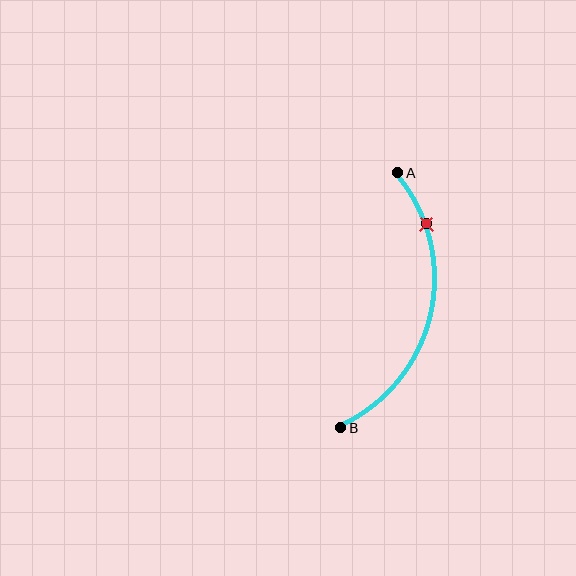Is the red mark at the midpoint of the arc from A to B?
No. The red mark lies on the arc but is closer to endpoint A. The arc midpoint would be at the point on the curve equidistant along the arc from both A and B.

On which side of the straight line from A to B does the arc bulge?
The arc bulges to the right of the straight line connecting A and B.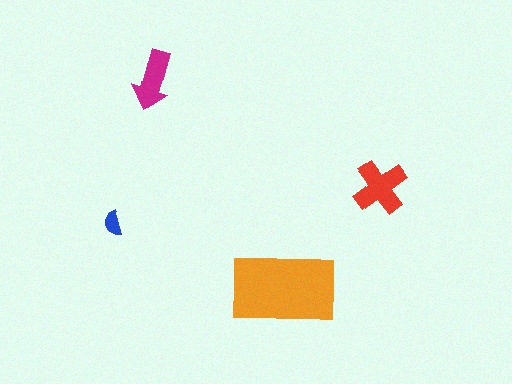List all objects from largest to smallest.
The orange rectangle, the red cross, the magenta arrow, the blue semicircle.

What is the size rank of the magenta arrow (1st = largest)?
3rd.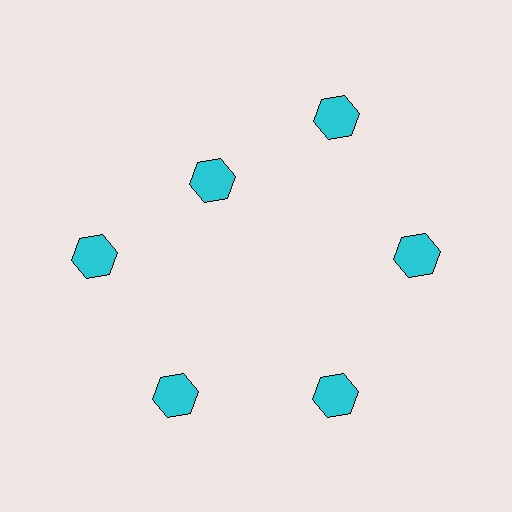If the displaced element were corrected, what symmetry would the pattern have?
It would have 6-fold rotational symmetry — the pattern would map onto itself every 60 degrees.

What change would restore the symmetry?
The symmetry would be restored by moving it outward, back onto the ring so that all 6 hexagons sit at equal angles and equal distance from the center.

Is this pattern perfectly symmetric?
No. The 6 cyan hexagons are arranged in a ring, but one element near the 11 o'clock position is pulled inward toward the center, breaking the 6-fold rotational symmetry.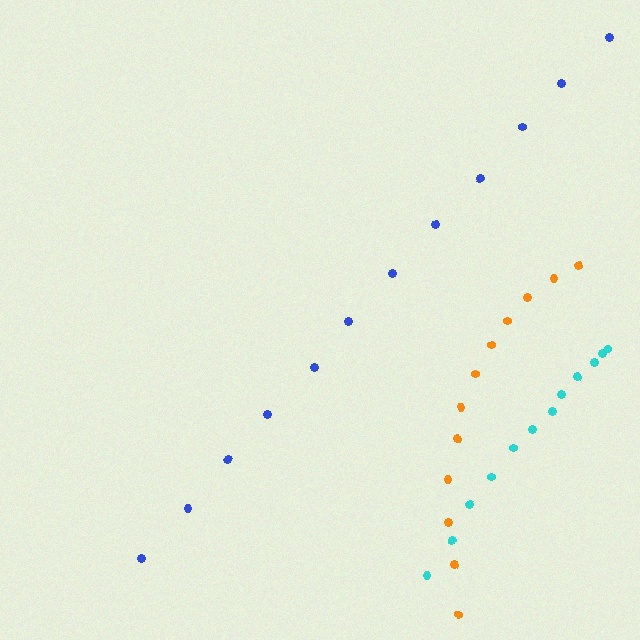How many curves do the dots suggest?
There are 3 distinct paths.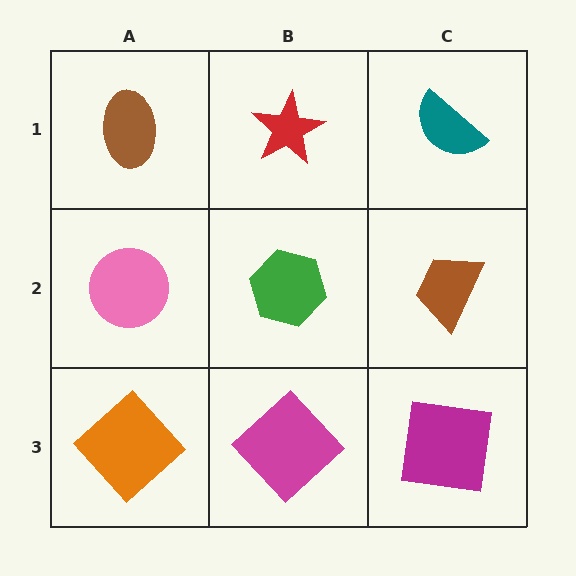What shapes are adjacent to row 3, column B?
A green hexagon (row 2, column B), an orange diamond (row 3, column A), a magenta square (row 3, column C).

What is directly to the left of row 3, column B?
An orange diamond.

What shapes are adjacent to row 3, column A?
A pink circle (row 2, column A), a magenta diamond (row 3, column B).